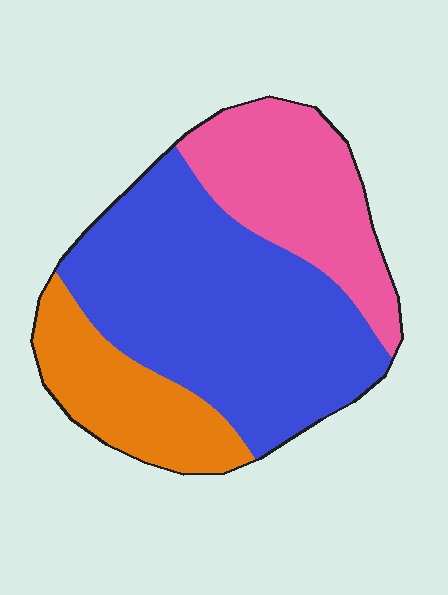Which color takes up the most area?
Blue, at roughly 55%.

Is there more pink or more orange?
Pink.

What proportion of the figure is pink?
Pink takes up between a quarter and a half of the figure.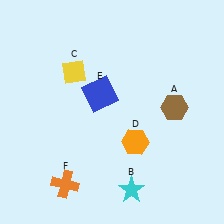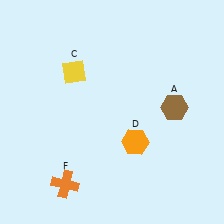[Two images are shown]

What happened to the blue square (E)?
The blue square (E) was removed in Image 2. It was in the top-left area of Image 1.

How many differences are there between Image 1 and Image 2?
There are 2 differences between the two images.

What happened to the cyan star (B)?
The cyan star (B) was removed in Image 2. It was in the bottom-right area of Image 1.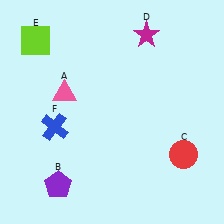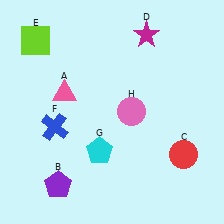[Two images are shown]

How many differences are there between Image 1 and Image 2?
There are 2 differences between the two images.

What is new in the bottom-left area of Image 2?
A cyan pentagon (G) was added in the bottom-left area of Image 2.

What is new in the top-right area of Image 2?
A pink circle (H) was added in the top-right area of Image 2.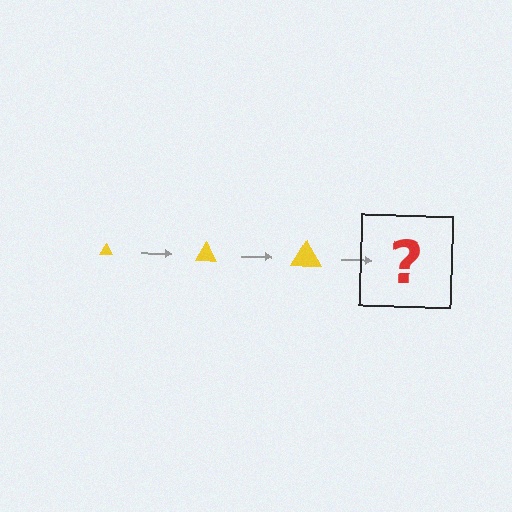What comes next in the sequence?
The next element should be a yellow triangle, larger than the previous one.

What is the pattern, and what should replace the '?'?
The pattern is that the triangle gets progressively larger each step. The '?' should be a yellow triangle, larger than the previous one.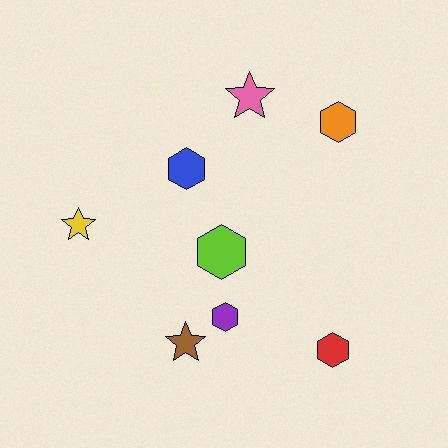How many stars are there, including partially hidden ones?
There are 3 stars.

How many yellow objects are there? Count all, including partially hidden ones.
There is 1 yellow object.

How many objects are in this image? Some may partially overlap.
There are 8 objects.